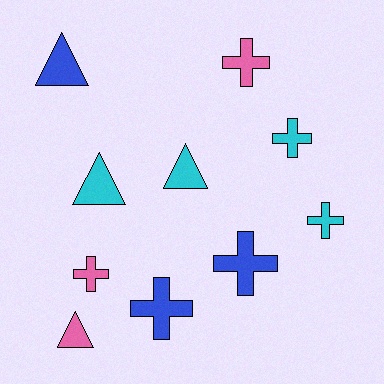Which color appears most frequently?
Cyan, with 4 objects.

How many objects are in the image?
There are 10 objects.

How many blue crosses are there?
There are 2 blue crosses.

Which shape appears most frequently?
Cross, with 6 objects.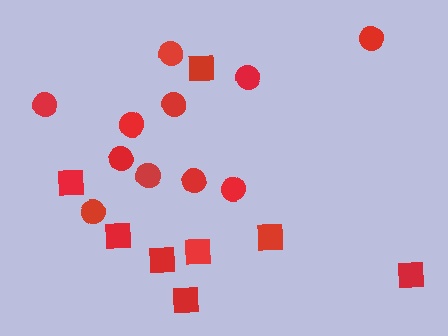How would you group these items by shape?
There are 2 groups: one group of circles (11) and one group of squares (8).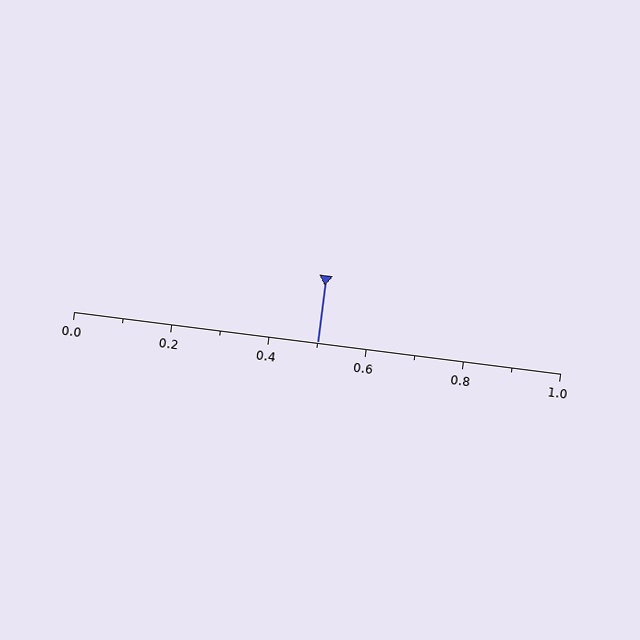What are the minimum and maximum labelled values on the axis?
The axis runs from 0.0 to 1.0.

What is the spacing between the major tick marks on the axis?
The major ticks are spaced 0.2 apart.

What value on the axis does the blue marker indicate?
The marker indicates approximately 0.5.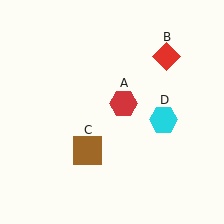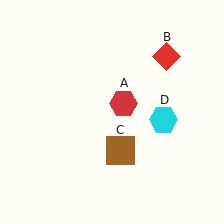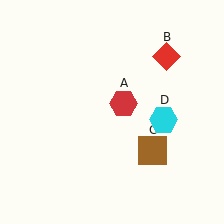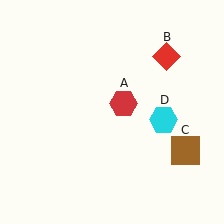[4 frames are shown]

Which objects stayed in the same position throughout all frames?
Red hexagon (object A) and red diamond (object B) and cyan hexagon (object D) remained stationary.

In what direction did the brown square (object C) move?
The brown square (object C) moved right.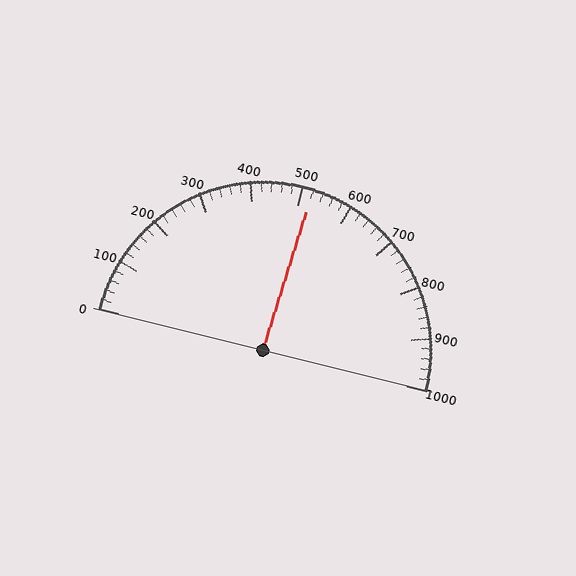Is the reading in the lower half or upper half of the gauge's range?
The reading is in the upper half of the range (0 to 1000).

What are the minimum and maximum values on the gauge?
The gauge ranges from 0 to 1000.